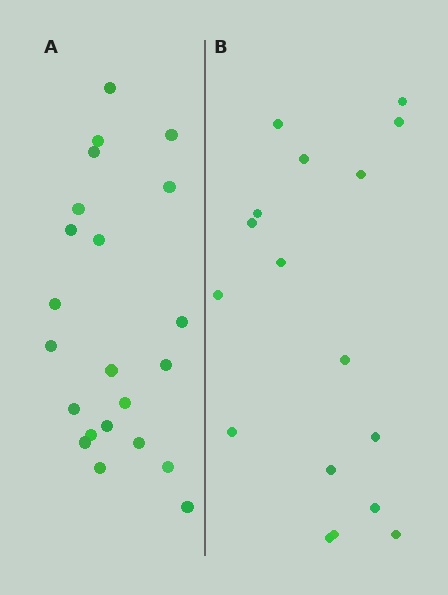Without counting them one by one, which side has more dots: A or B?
Region A (the left region) has more dots.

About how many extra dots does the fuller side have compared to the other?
Region A has about 5 more dots than region B.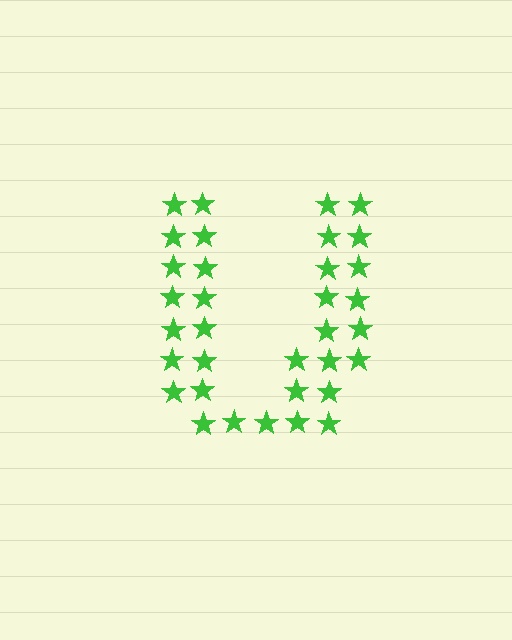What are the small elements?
The small elements are stars.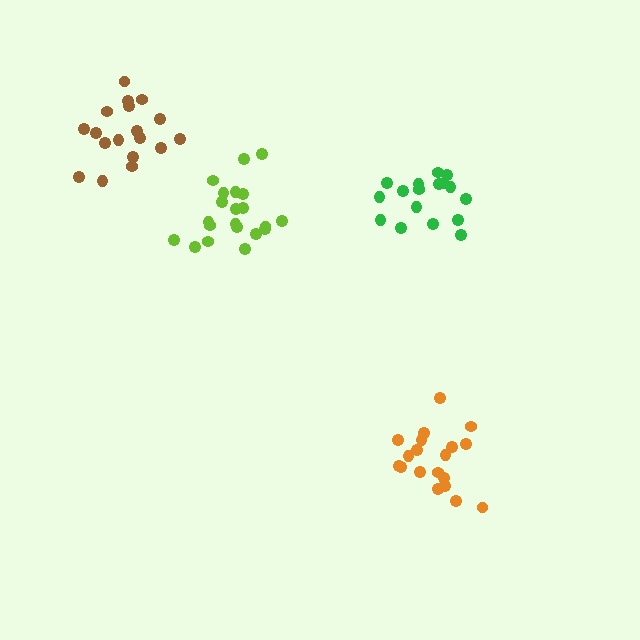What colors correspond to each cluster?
The clusters are colored: orange, green, brown, lime.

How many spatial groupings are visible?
There are 4 spatial groupings.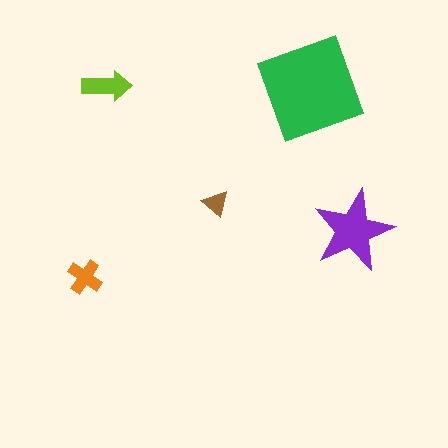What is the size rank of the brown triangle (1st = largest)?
5th.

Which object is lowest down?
The orange cross is bottommost.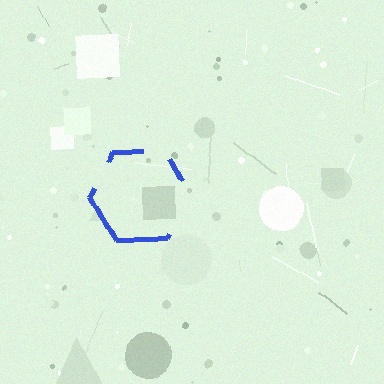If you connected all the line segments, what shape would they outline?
They would outline a hexagon.